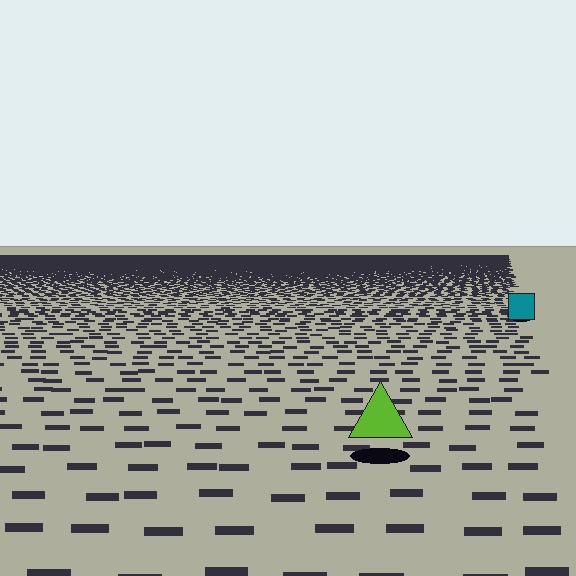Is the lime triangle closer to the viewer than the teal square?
Yes. The lime triangle is closer — you can tell from the texture gradient: the ground texture is coarser near it.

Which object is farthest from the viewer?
The teal square is farthest from the viewer. It appears smaller and the ground texture around it is denser.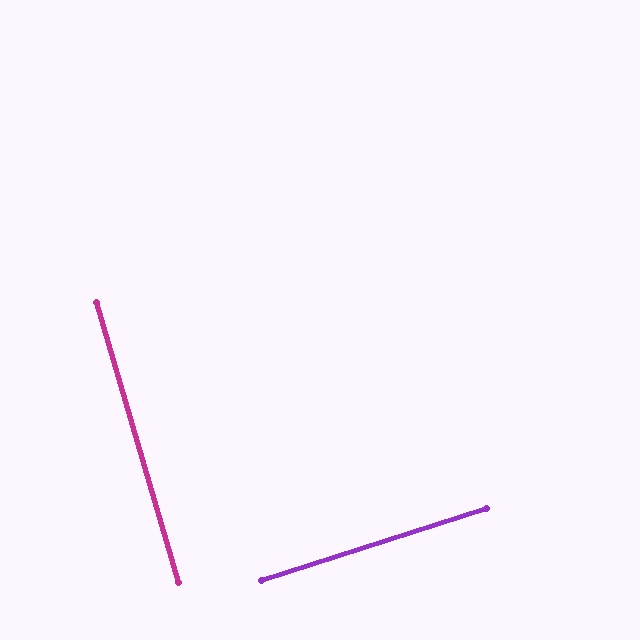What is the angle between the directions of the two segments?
Approximately 89 degrees.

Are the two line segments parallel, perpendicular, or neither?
Perpendicular — they meet at approximately 89°.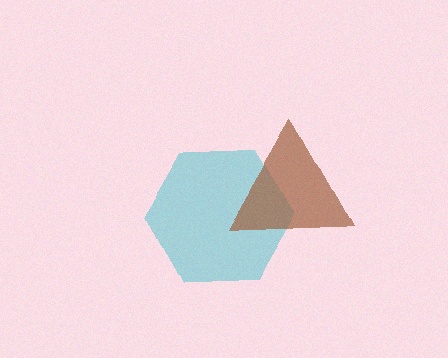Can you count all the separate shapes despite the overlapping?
Yes, there are 2 separate shapes.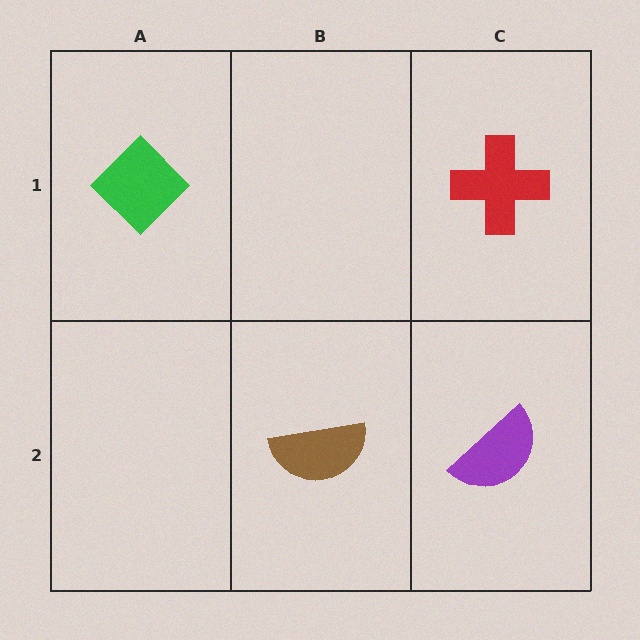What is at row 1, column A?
A green diamond.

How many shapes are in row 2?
2 shapes.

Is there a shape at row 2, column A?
No, that cell is empty.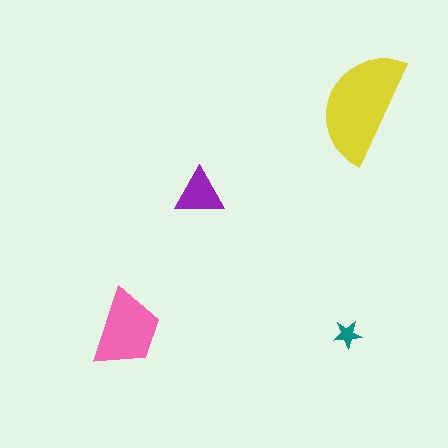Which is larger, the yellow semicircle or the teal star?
The yellow semicircle.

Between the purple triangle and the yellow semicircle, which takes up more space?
The yellow semicircle.